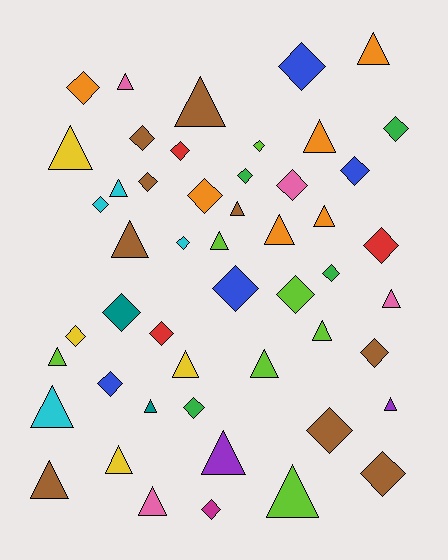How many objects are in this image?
There are 50 objects.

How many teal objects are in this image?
There are 2 teal objects.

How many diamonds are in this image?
There are 26 diamonds.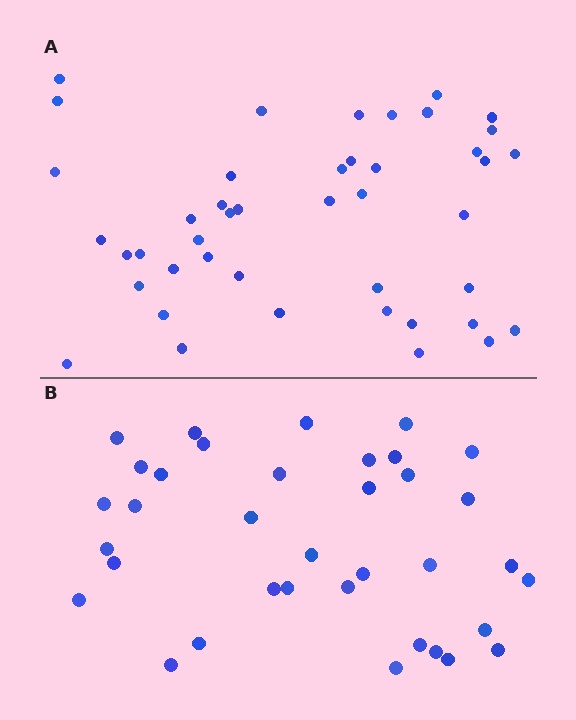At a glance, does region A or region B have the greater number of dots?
Region A (the top region) has more dots.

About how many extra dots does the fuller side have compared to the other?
Region A has roughly 8 or so more dots than region B.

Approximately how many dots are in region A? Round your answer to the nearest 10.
About 40 dots. (The exact count is 44, which rounds to 40.)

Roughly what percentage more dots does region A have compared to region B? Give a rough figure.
About 20% more.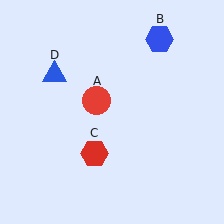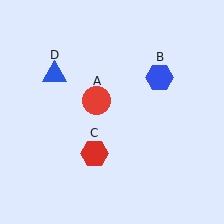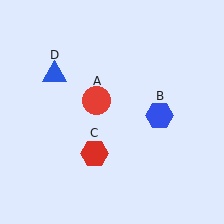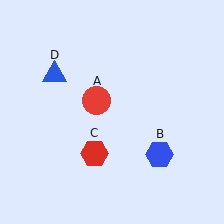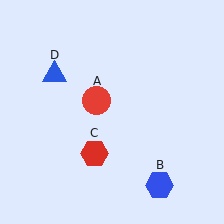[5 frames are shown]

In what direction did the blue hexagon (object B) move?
The blue hexagon (object B) moved down.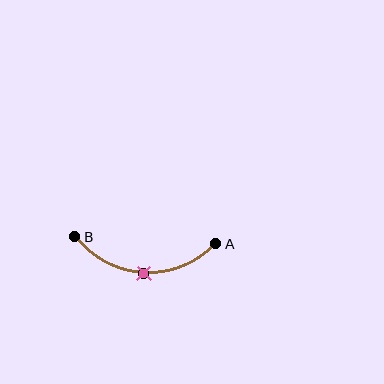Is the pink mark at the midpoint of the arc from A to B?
Yes. The pink mark lies on the arc at equal arc-length from both A and B — it is the arc midpoint.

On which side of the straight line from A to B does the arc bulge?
The arc bulges below the straight line connecting A and B.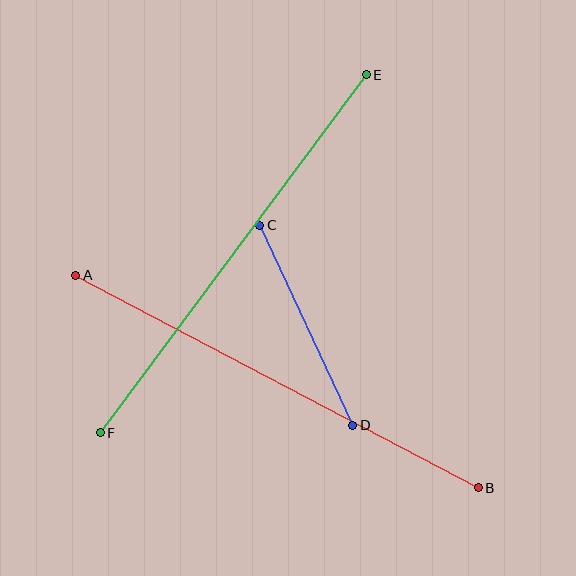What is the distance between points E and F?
The distance is approximately 446 pixels.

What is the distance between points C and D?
The distance is approximately 220 pixels.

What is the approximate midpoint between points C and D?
The midpoint is at approximately (306, 325) pixels.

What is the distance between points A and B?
The distance is approximately 455 pixels.